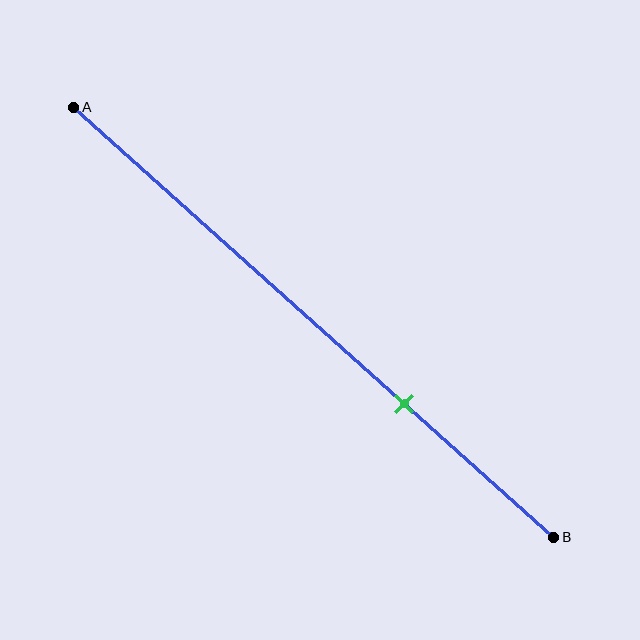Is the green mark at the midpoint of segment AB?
No, the mark is at about 70% from A, not at the 50% midpoint.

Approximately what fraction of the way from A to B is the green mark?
The green mark is approximately 70% of the way from A to B.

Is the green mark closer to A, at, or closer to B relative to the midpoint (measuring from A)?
The green mark is closer to point B than the midpoint of segment AB.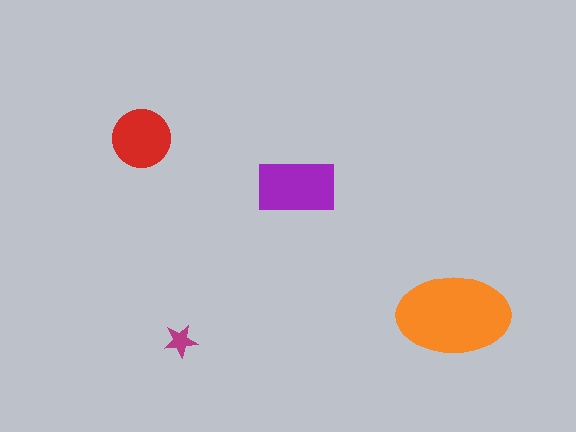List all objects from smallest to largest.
The magenta star, the red circle, the purple rectangle, the orange ellipse.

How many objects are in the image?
There are 4 objects in the image.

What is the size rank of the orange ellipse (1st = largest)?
1st.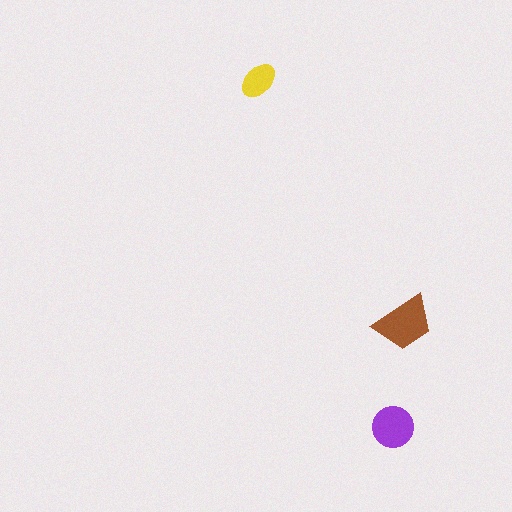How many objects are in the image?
There are 3 objects in the image.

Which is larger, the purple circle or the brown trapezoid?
The brown trapezoid.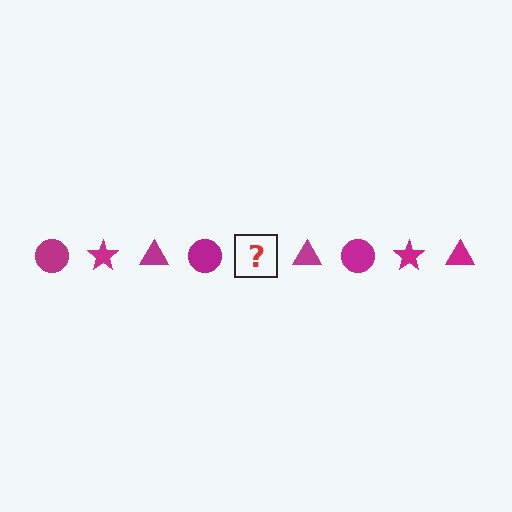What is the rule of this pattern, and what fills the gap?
The rule is that the pattern cycles through circle, star, triangle shapes in magenta. The gap should be filled with a magenta star.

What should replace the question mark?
The question mark should be replaced with a magenta star.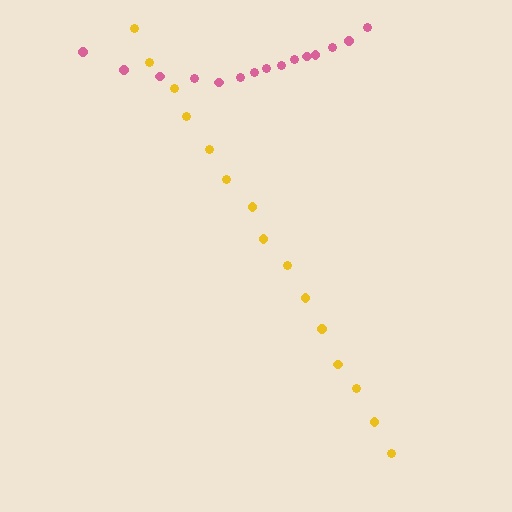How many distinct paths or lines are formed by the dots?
There are 2 distinct paths.